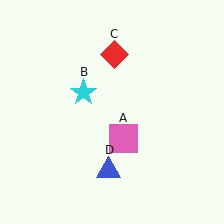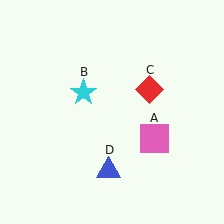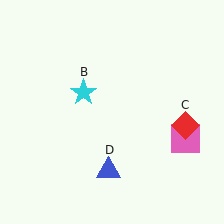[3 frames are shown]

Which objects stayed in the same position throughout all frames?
Cyan star (object B) and blue triangle (object D) remained stationary.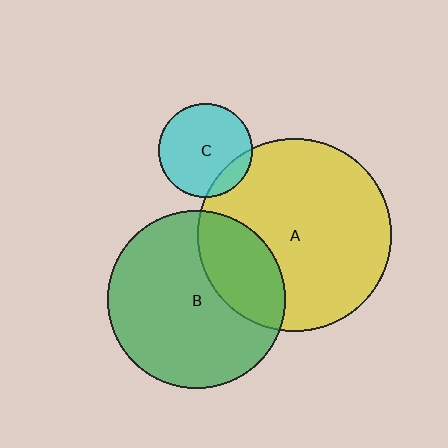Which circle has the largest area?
Circle A (yellow).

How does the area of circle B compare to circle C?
Approximately 3.6 times.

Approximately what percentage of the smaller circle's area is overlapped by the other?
Approximately 25%.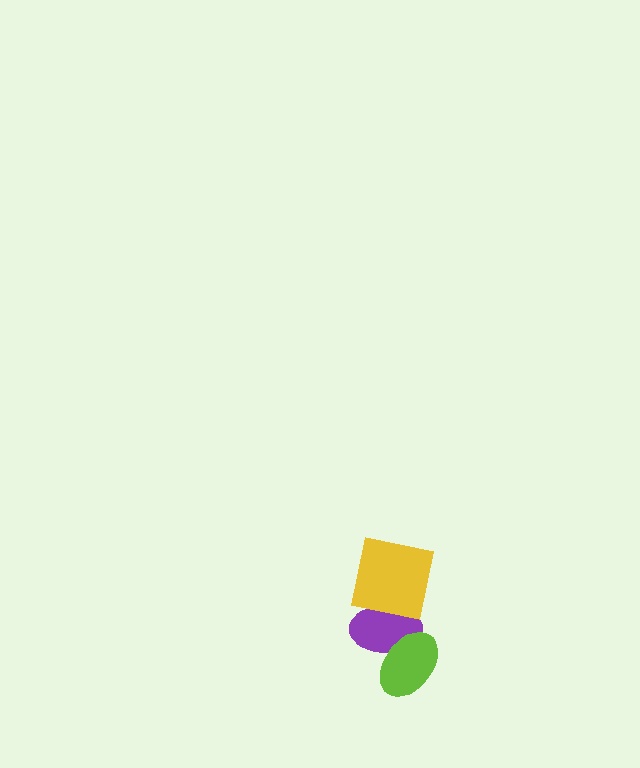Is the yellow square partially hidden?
No, no other shape covers it.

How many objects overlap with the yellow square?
1 object overlaps with the yellow square.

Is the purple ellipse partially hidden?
Yes, it is partially covered by another shape.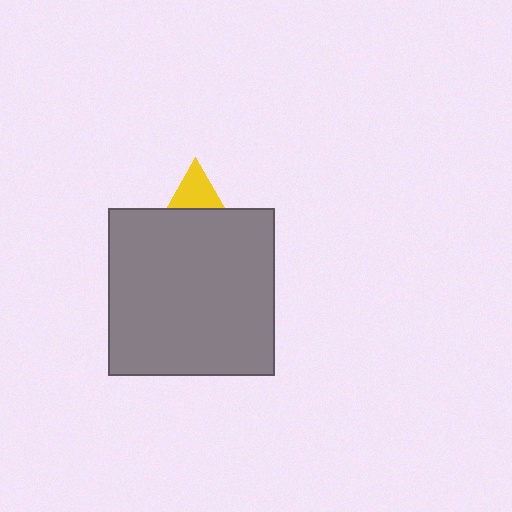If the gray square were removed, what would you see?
You would see the complete yellow triangle.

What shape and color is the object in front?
The object in front is a gray square.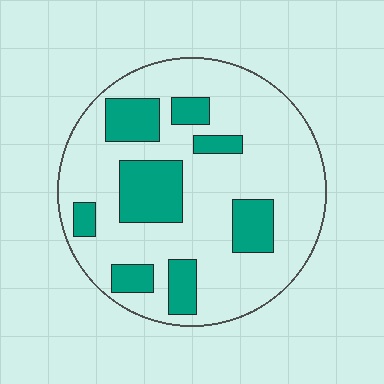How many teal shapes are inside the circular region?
8.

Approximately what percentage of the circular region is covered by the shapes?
Approximately 25%.